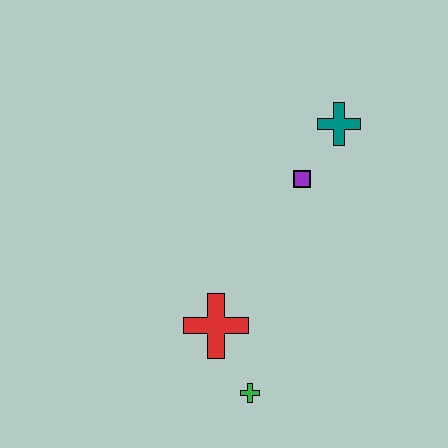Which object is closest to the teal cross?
The purple square is closest to the teal cross.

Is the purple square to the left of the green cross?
No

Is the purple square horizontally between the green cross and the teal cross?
Yes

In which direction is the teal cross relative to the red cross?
The teal cross is above the red cross.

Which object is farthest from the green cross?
The teal cross is farthest from the green cross.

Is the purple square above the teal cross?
No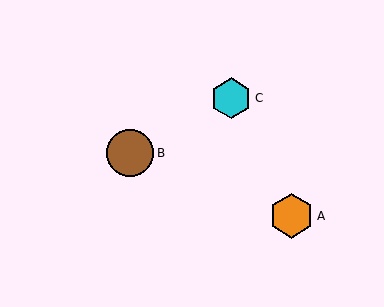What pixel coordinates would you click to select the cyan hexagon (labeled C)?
Click at (231, 98) to select the cyan hexagon C.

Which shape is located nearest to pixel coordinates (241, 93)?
The cyan hexagon (labeled C) at (231, 98) is nearest to that location.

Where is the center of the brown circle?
The center of the brown circle is at (130, 153).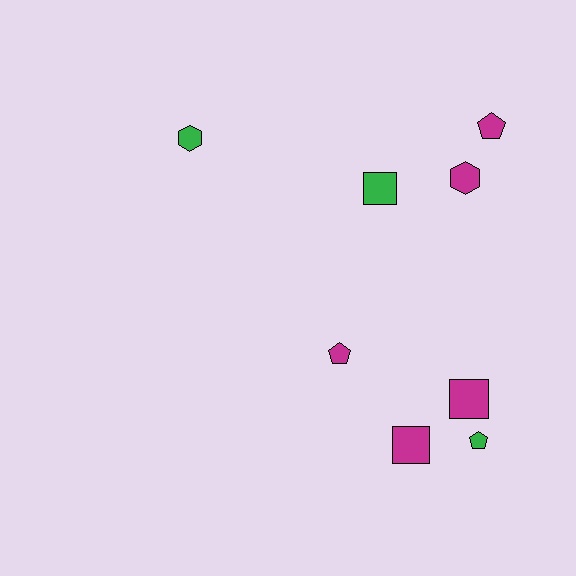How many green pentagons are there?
There is 1 green pentagon.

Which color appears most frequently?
Magenta, with 5 objects.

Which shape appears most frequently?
Square, with 3 objects.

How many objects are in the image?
There are 8 objects.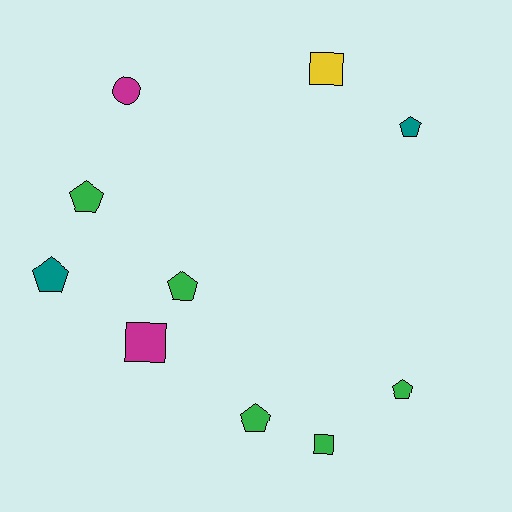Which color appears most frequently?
Green, with 5 objects.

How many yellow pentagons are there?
There are no yellow pentagons.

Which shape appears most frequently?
Pentagon, with 6 objects.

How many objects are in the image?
There are 10 objects.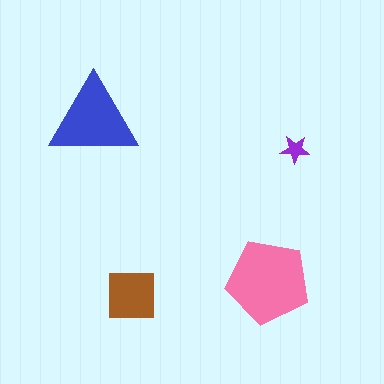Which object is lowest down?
The brown square is bottommost.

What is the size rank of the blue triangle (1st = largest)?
2nd.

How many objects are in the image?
There are 4 objects in the image.